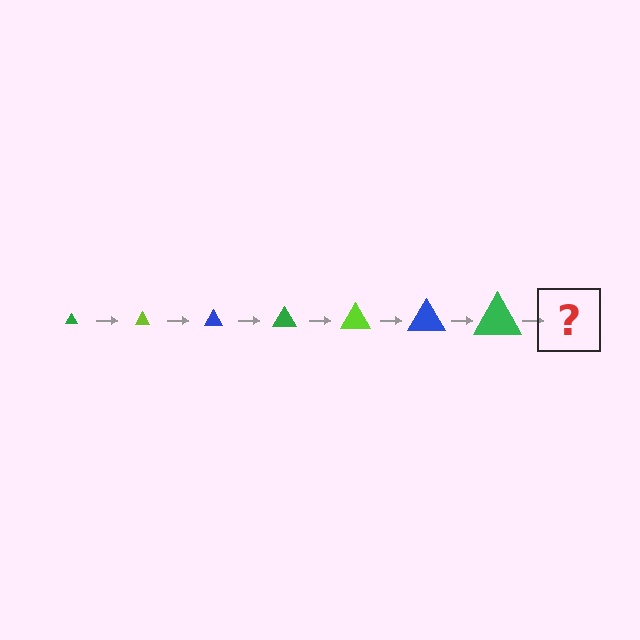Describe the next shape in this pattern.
It should be a lime triangle, larger than the previous one.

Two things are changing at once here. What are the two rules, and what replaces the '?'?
The two rules are that the triangle grows larger each step and the color cycles through green, lime, and blue. The '?' should be a lime triangle, larger than the previous one.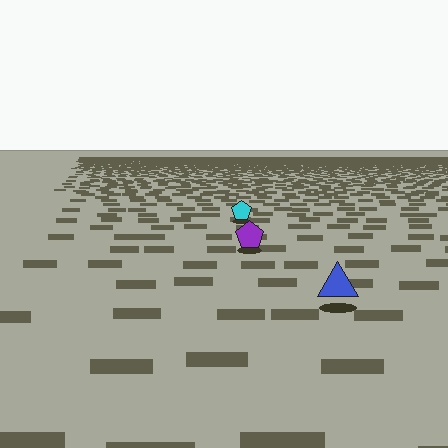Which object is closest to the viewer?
The blue triangle is closest. The texture marks near it are larger and more spread out.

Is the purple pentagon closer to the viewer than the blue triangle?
No. The blue triangle is closer — you can tell from the texture gradient: the ground texture is coarser near it.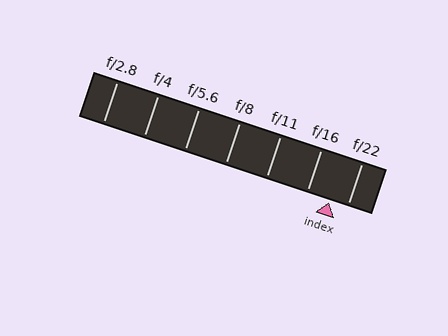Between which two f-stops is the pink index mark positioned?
The index mark is between f/16 and f/22.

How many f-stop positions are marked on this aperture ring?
There are 7 f-stop positions marked.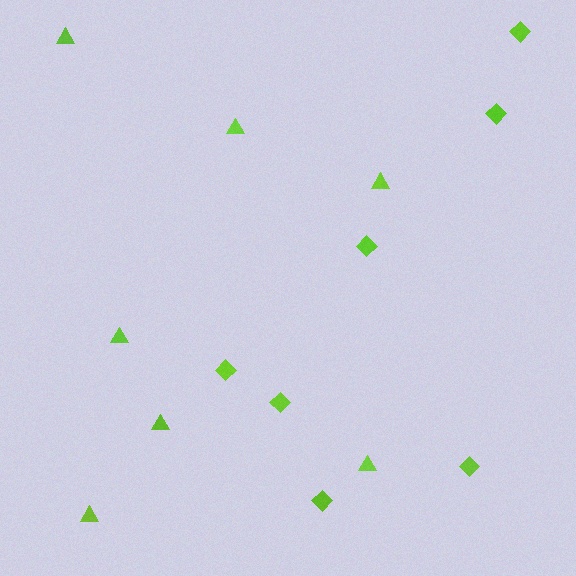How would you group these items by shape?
There are 2 groups: one group of triangles (7) and one group of diamonds (7).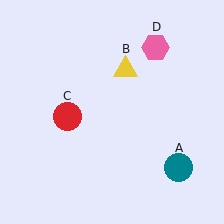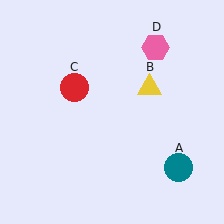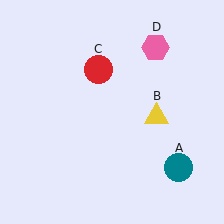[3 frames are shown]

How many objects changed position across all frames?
2 objects changed position: yellow triangle (object B), red circle (object C).